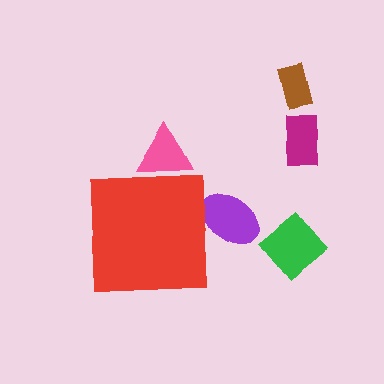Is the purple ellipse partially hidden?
Yes, the purple ellipse is partially hidden behind the red square.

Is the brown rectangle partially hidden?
No, the brown rectangle is fully visible.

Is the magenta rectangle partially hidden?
No, the magenta rectangle is fully visible.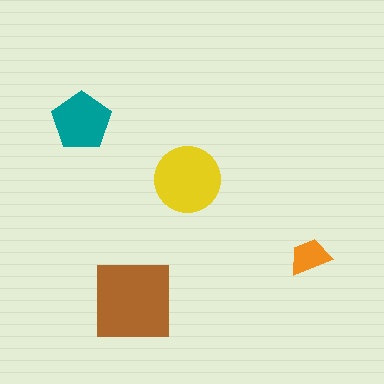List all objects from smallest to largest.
The orange trapezoid, the teal pentagon, the yellow circle, the brown square.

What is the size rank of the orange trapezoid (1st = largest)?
4th.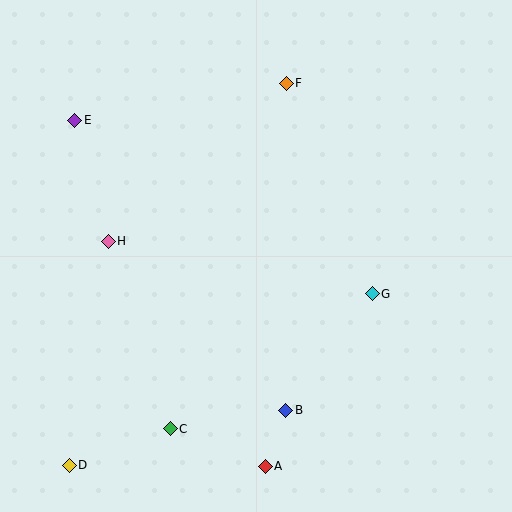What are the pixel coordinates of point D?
Point D is at (69, 465).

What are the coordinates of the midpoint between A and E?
The midpoint between A and E is at (170, 293).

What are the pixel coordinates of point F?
Point F is at (286, 83).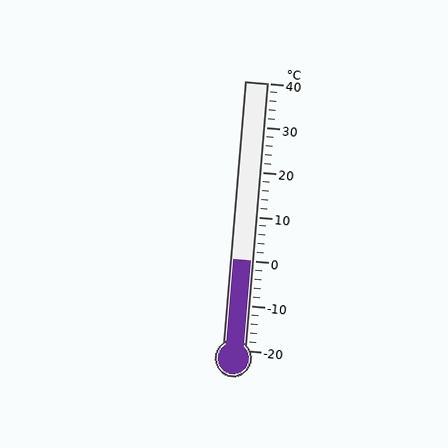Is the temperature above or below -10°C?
The temperature is above -10°C.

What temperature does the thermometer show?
The thermometer shows approximately 0°C.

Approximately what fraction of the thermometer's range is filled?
The thermometer is filled to approximately 35% of its range.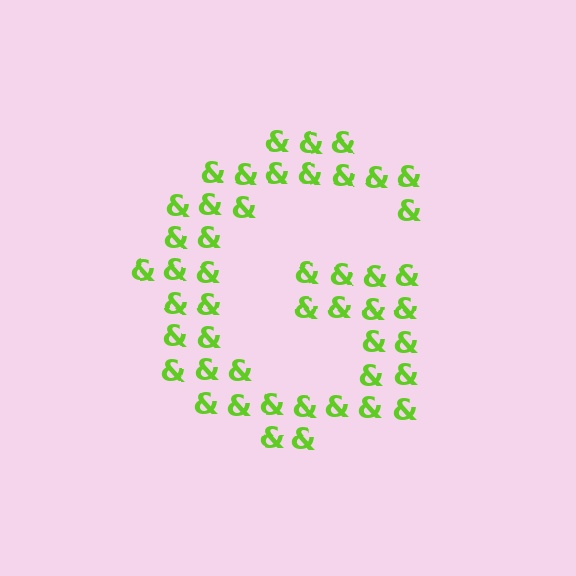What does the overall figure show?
The overall figure shows the letter G.